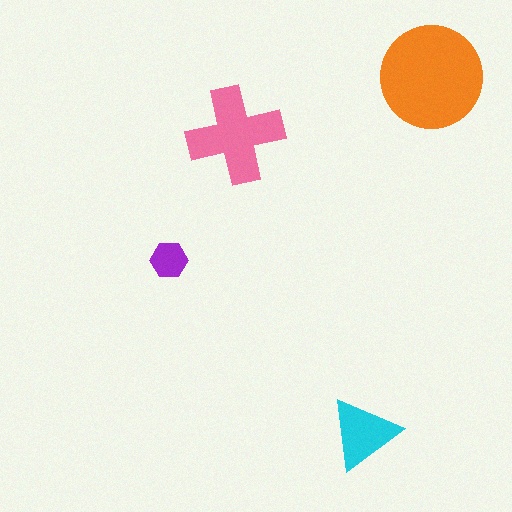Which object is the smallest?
The purple hexagon.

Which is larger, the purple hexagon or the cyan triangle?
The cyan triangle.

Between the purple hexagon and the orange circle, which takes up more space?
The orange circle.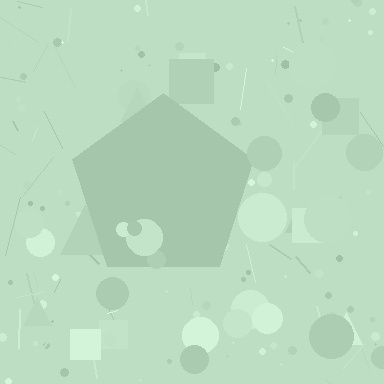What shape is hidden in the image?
A pentagon is hidden in the image.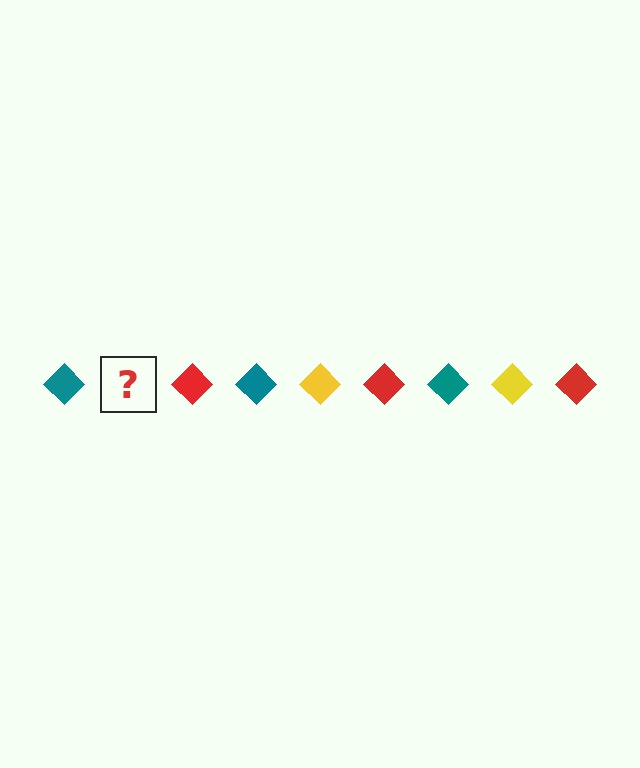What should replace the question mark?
The question mark should be replaced with a yellow diamond.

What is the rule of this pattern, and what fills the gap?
The rule is that the pattern cycles through teal, yellow, red diamonds. The gap should be filled with a yellow diamond.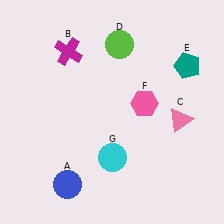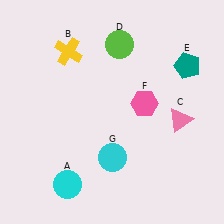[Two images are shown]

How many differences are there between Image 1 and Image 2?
There are 2 differences between the two images.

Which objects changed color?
A changed from blue to cyan. B changed from magenta to yellow.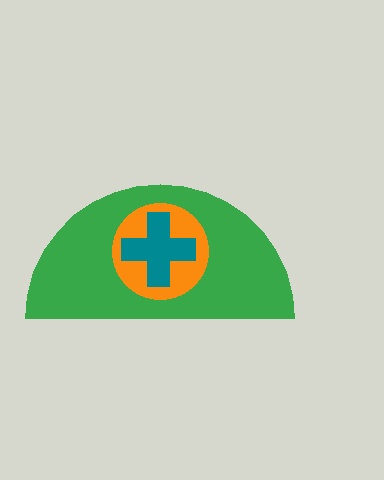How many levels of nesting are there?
3.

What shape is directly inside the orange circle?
The teal cross.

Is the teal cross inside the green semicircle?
Yes.